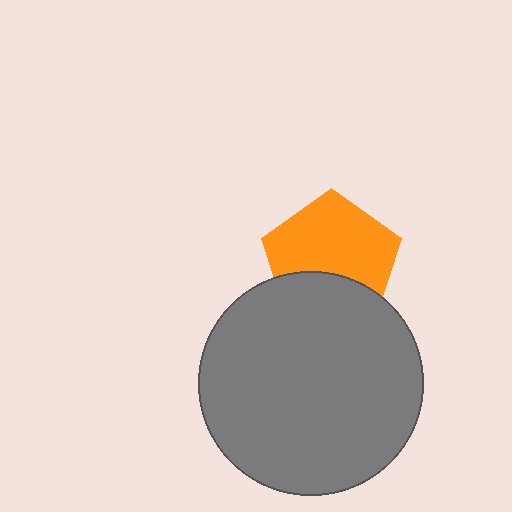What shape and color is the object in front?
The object in front is a gray circle.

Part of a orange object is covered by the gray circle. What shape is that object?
It is a pentagon.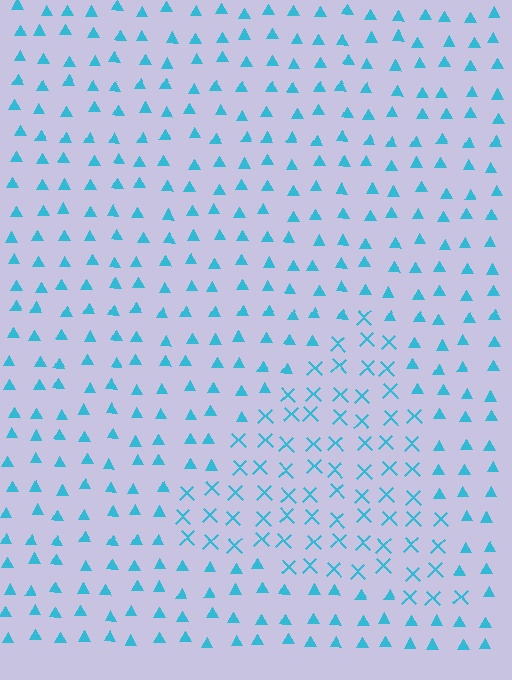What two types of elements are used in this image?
The image uses X marks inside the triangle region and triangles outside it.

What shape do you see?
I see a triangle.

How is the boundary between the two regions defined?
The boundary is defined by a change in element shape: X marks inside vs. triangles outside. All elements share the same color and spacing.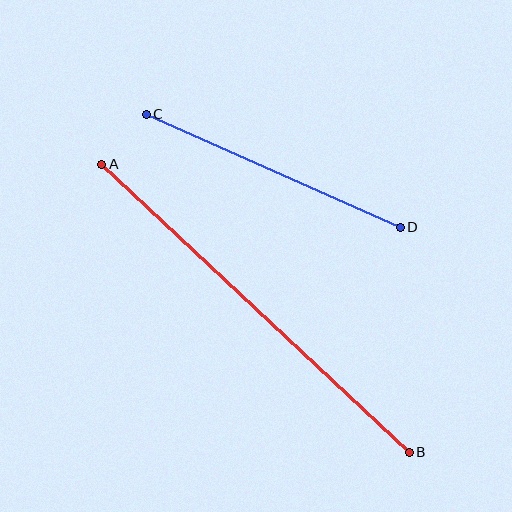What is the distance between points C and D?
The distance is approximately 278 pixels.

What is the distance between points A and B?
The distance is approximately 422 pixels.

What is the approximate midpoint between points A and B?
The midpoint is at approximately (255, 308) pixels.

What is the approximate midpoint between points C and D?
The midpoint is at approximately (273, 171) pixels.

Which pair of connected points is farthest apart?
Points A and B are farthest apart.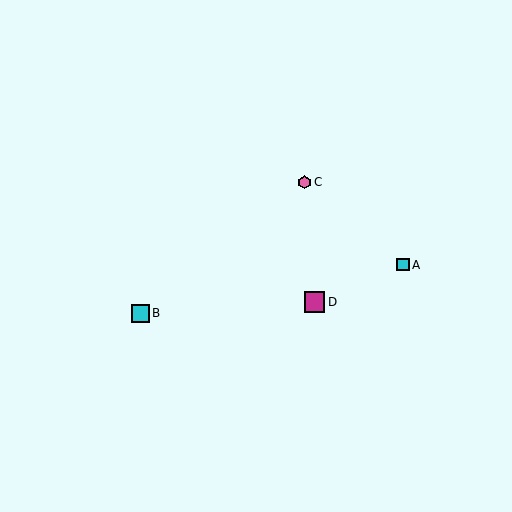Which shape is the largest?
The magenta square (labeled D) is the largest.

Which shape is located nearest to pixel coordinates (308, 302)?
The magenta square (labeled D) at (315, 302) is nearest to that location.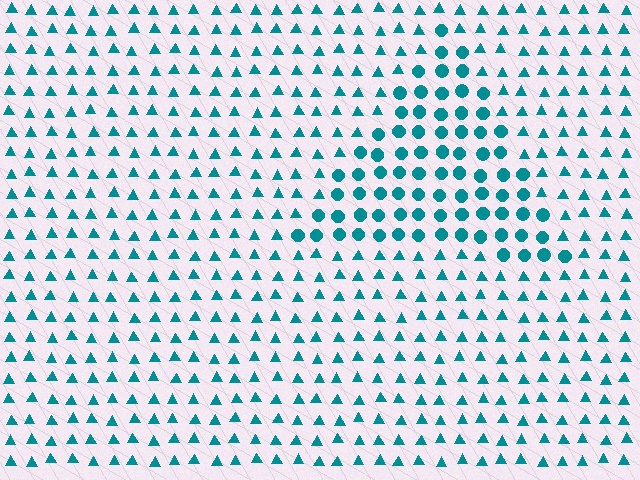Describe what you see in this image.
The image is filled with small teal elements arranged in a uniform grid. A triangle-shaped region contains circles, while the surrounding area contains triangles. The boundary is defined purely by the change in element shape.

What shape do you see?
I see a triangle.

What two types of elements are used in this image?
The image uses circles inside the triangle region and triangles outside it.